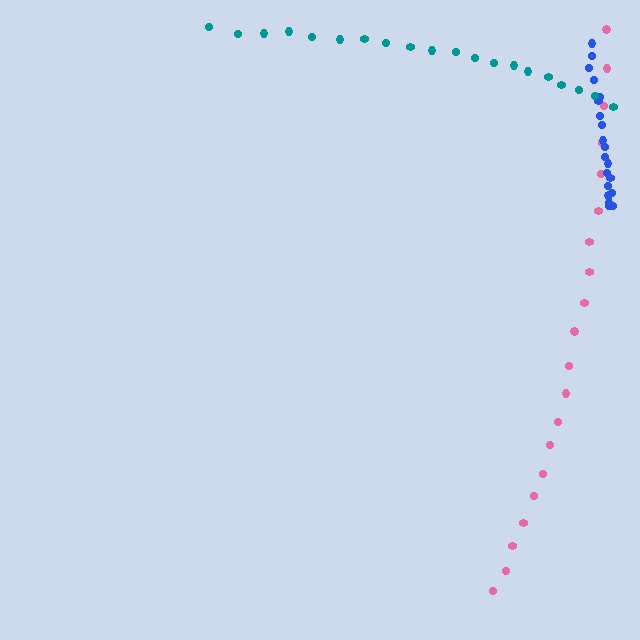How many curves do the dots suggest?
There are 3 distinct paths.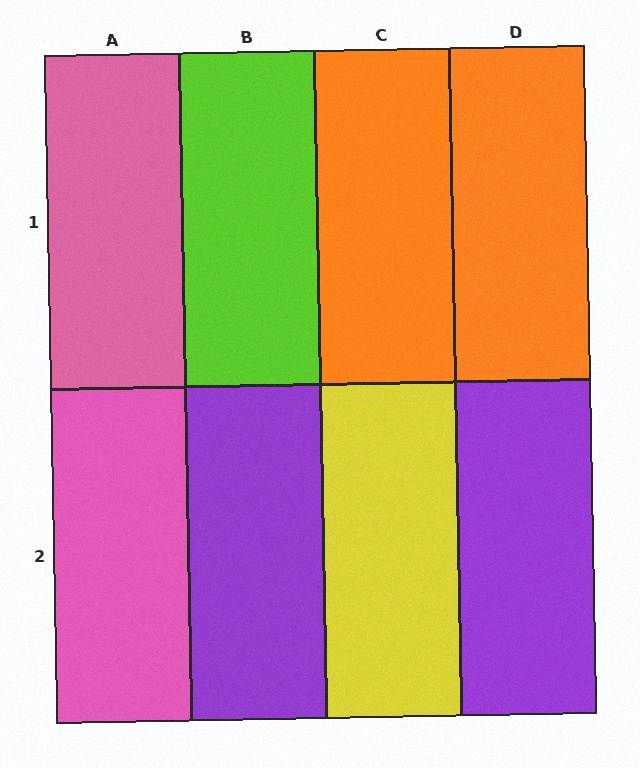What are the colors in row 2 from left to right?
Pink, purple, yellow, purple.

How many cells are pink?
2 cells are pink.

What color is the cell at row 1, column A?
Pink.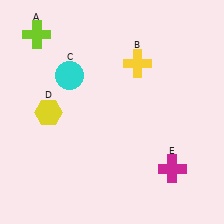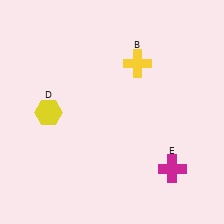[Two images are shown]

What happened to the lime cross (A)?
The lime cross (A) was removed in Image 2. It was in the top-left area of Image 1.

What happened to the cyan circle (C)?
The cyan circle (C) was removed in Image 2. It was in the top-left area of Image 1.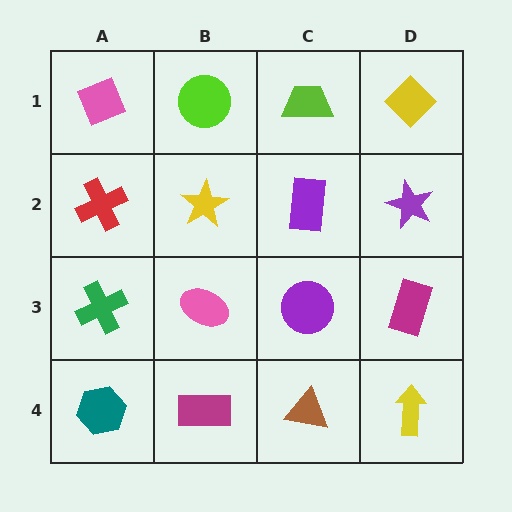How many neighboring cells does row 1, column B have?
3.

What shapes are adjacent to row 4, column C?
A purple circle (row 3, column C), a magenta rectangle (row 4, column B), a yellow arrow (row 4, column D).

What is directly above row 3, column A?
A red cross.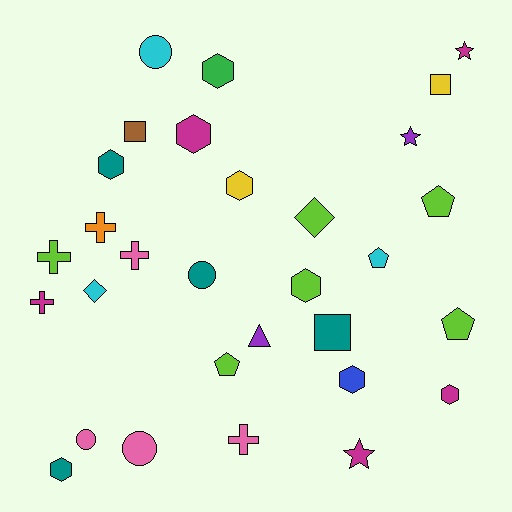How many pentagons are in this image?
There are 4 pentagons.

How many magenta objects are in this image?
There are 5 magenta objects.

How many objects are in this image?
There are 30 objects.